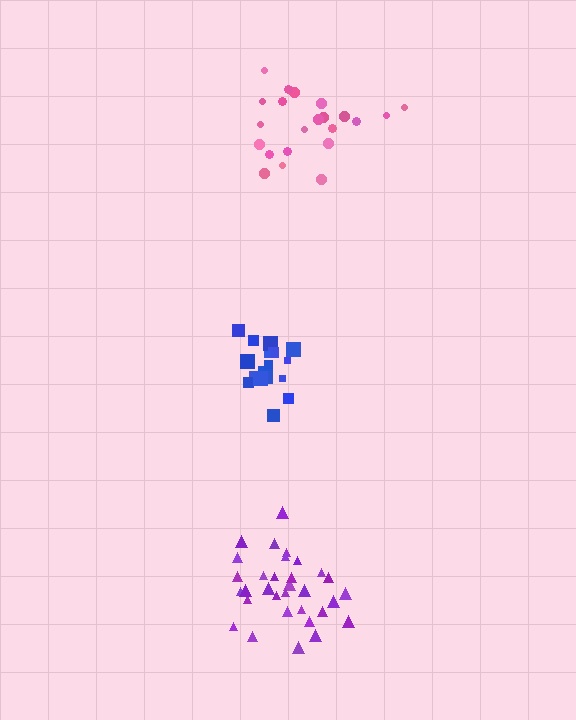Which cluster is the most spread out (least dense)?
Pink.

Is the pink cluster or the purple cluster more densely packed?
Purple.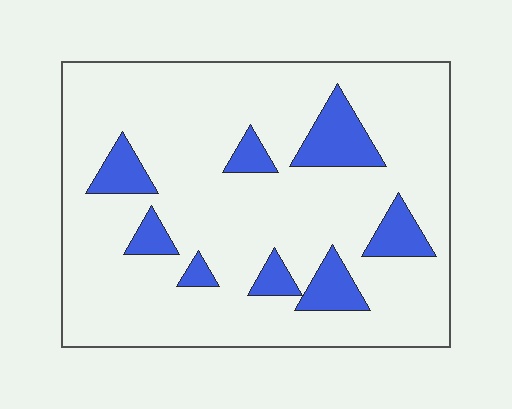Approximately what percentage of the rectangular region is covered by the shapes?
Approximately 15%.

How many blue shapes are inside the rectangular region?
8.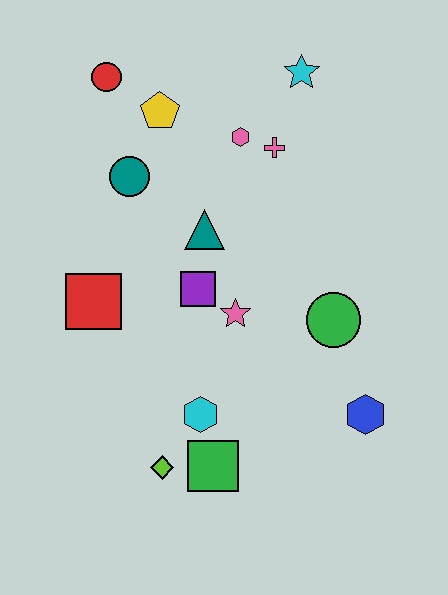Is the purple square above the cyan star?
No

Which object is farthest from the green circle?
The red circle is farthest from the green circle.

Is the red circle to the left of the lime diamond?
Yes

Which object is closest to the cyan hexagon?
The green square is closest to the cyan hexagon.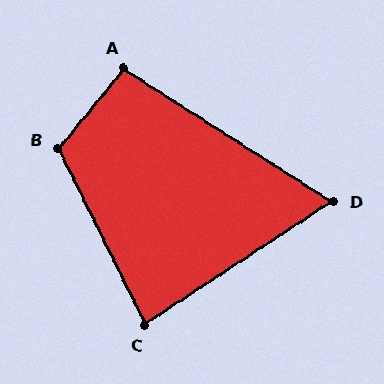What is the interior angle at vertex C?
Approximately 83 degrees (acute).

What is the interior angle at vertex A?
Approximately 97 degrees (obtuse).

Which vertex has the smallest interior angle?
D, at approximately 66 degrees.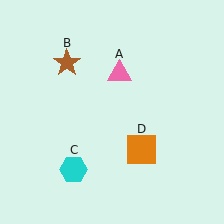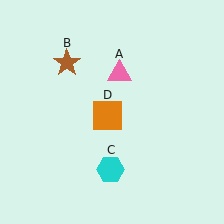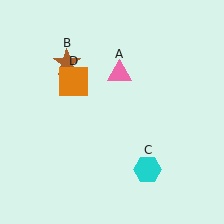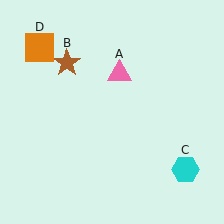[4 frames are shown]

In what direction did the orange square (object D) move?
The orange square (object D) moved up and to the left.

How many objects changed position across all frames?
2 objects changed position: cyan hexagon (object C), orange square (object D).